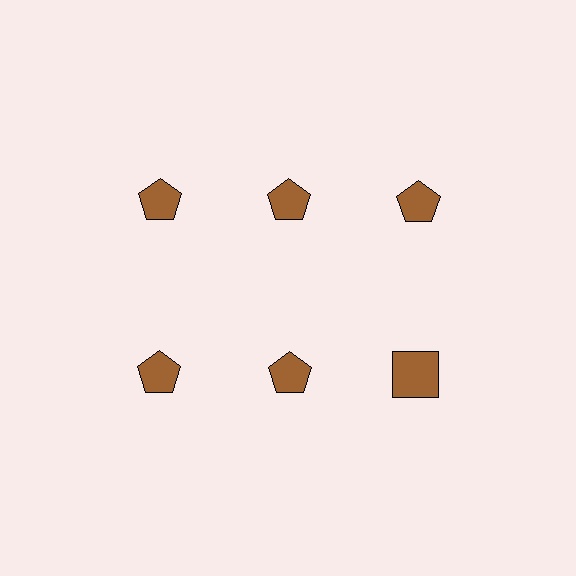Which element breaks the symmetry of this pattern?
The brown square in the second row, center column breaks the symmetry. All other shapes are brown pentagons.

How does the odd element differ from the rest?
It has a different shape: square instead of pentagon.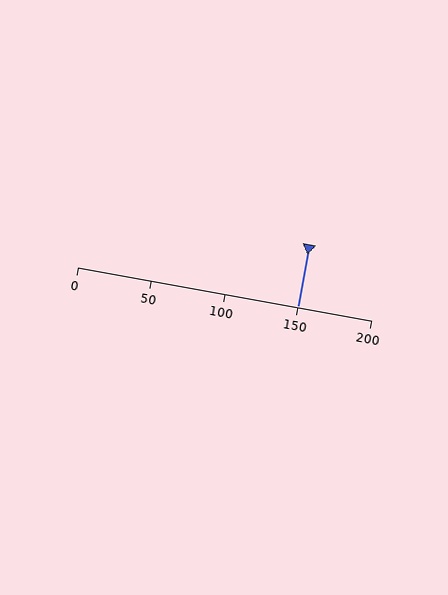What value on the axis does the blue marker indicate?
The marker indicates approximately 150.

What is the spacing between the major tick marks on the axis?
The major ticks are spaced 50 apart.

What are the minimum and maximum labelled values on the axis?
The axis runs from 0 to 200.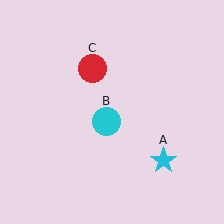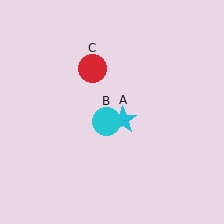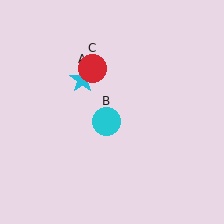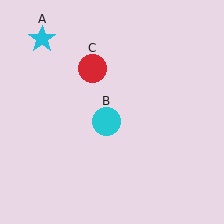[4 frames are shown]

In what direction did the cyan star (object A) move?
The cyan star (object A) moved up and to the left.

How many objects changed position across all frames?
1 object changed position: cyan star (object A).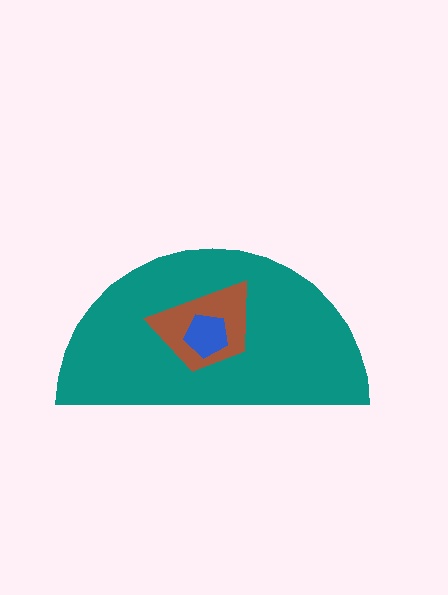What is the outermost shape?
The teal semicircle.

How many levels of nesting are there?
3.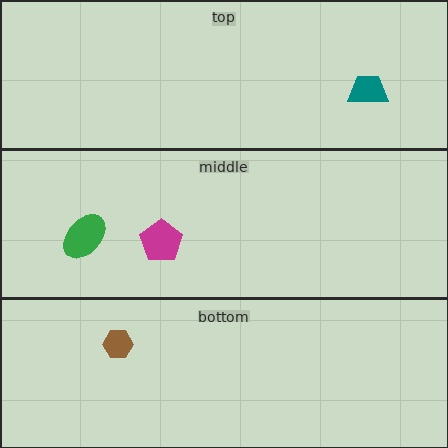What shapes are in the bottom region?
The brown hexagon.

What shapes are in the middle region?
The magenta pentagon, the green ellipse.